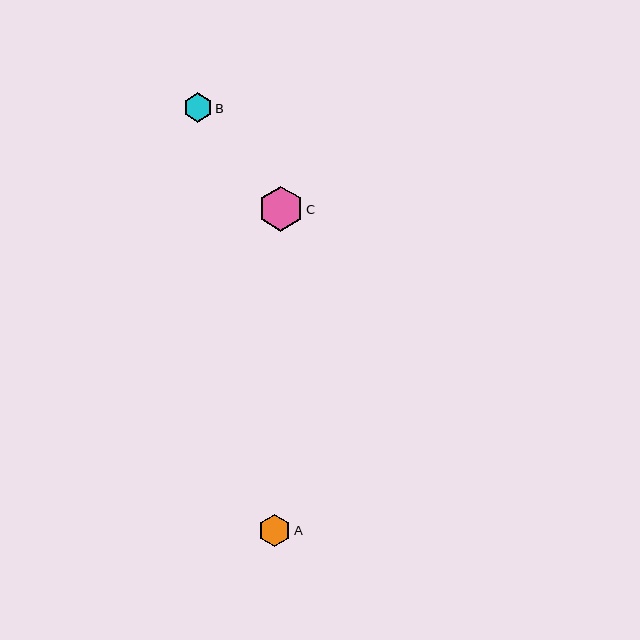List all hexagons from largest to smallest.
From largest to smallest: C, A, B.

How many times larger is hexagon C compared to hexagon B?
Hexagon C is approximately 1.5 times the size of hexagon B.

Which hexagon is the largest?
Hexagon C is the largest with a size of approximately 45 pixels.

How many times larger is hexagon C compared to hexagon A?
Hexagon C is approximately 1.4 times the size of hexagon A.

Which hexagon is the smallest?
Hexagon B is the smallest with a size of approximately 29 pixels.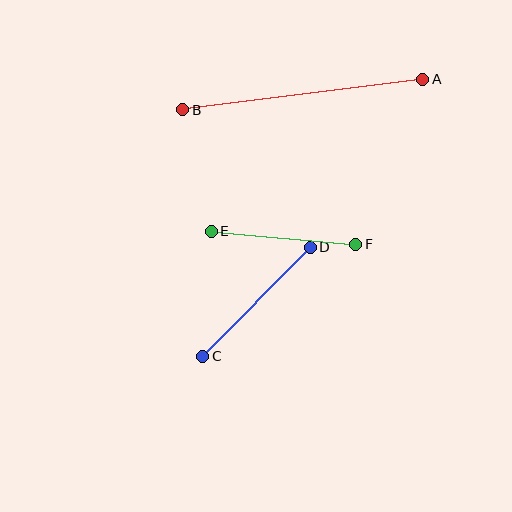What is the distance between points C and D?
The distance is approximately 153 pixels.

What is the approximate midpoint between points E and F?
The midpoint is at approximately (283, 238) pixels.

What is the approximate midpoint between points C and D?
The midpoint is at approximately (257, 302) pixels.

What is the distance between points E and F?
The distance is approximately 145 pixels.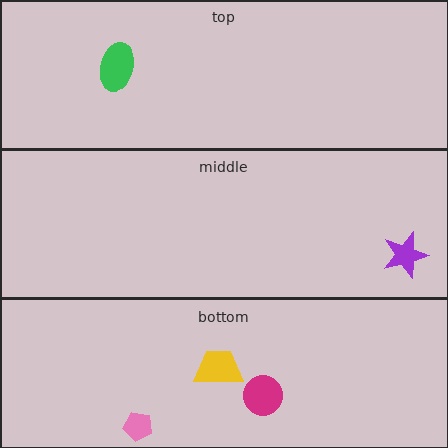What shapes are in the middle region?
The purple star.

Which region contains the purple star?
The middle region.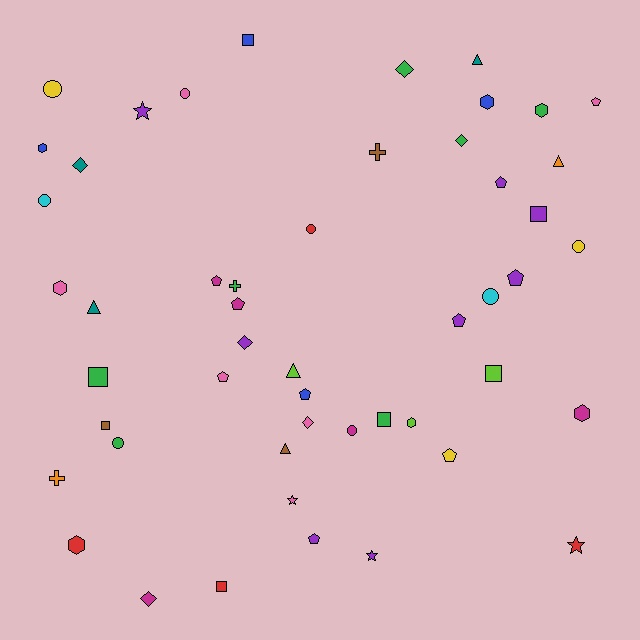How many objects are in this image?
There are 50 objects.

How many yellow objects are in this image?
There are 3 yellow objects.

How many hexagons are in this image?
There are 7 hexagons.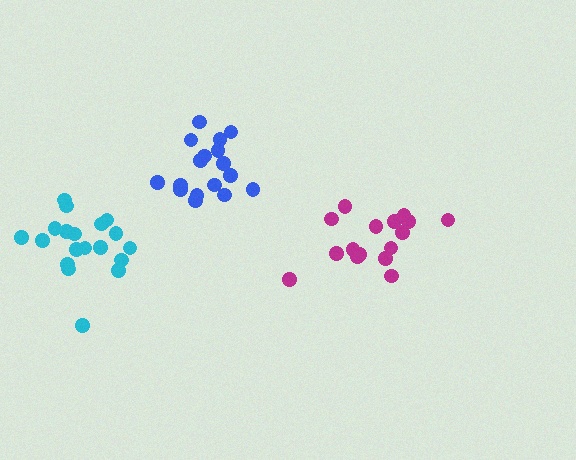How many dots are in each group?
Group 1: 16 dots, Group 2: 19 dots, Group 3: 17 dots (52 total).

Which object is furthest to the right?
The magenta cluster is rightmost.